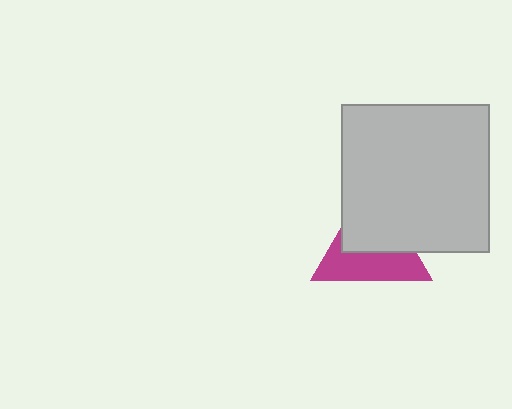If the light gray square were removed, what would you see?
You would see the complete magenta triangle.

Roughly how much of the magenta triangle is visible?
About half of it is visible (roughly 49%).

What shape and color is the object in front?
The object in front is a light gray square.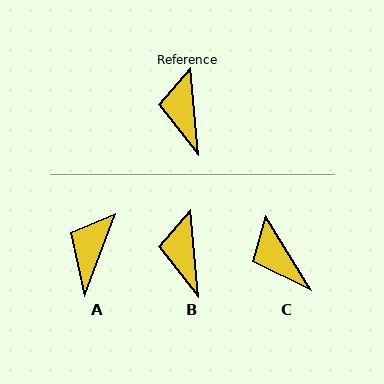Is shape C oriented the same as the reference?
No, it is off by about 25 degrees.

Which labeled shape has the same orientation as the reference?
B.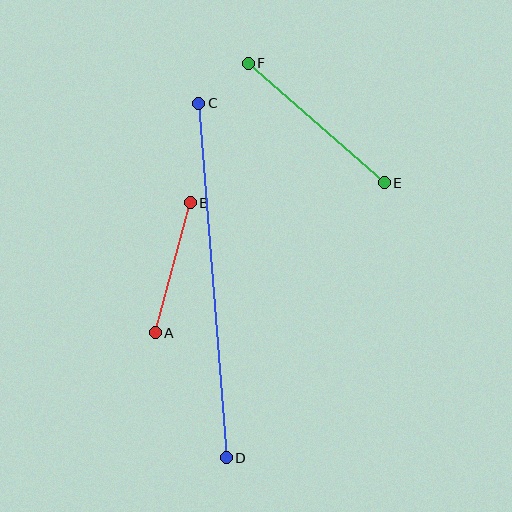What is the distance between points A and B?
The distance is approximately 135 pixels.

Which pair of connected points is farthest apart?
Points C and D are farthest apart.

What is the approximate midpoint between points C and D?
The midpoint is at approximately (212, 280) pixels.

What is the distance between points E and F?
The distance is approximately 181 pixels.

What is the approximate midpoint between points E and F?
The midpoint is at approximately (316, 123) pixels.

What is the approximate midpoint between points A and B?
The midpoint is at approximately (173, 268) pixels.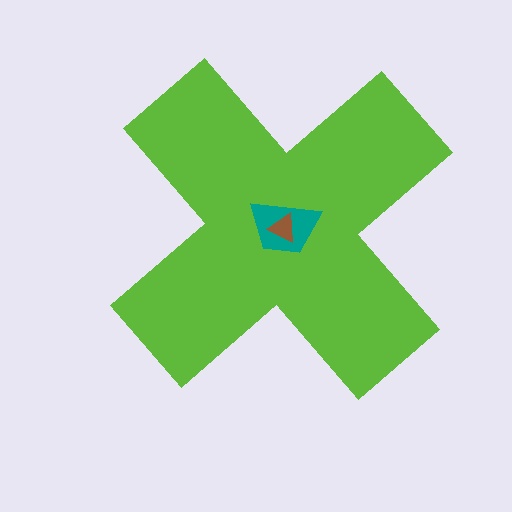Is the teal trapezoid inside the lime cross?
Yes.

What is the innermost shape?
The brown triangle.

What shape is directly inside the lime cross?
The teal trapezoid.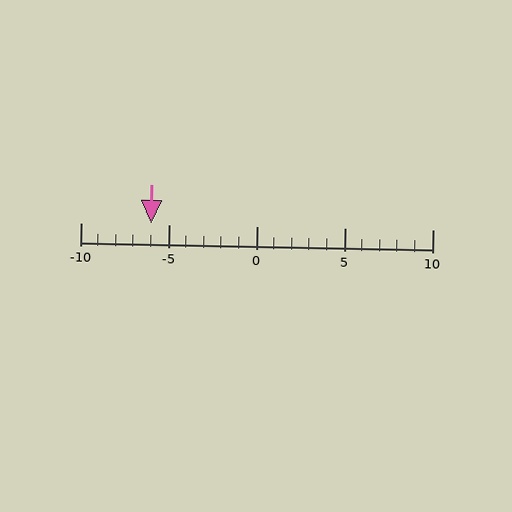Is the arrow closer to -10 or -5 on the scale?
The arrow is closer to -5.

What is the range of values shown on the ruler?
The ruler shows values from -10 to 10.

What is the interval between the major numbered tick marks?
The major tick marks are spaced 5 units apart.